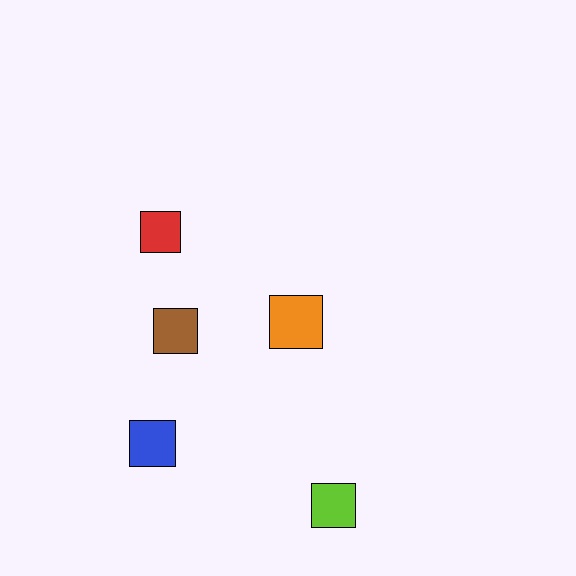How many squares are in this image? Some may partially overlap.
There are 5 squares.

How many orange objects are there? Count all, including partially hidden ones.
There is 1 orange object.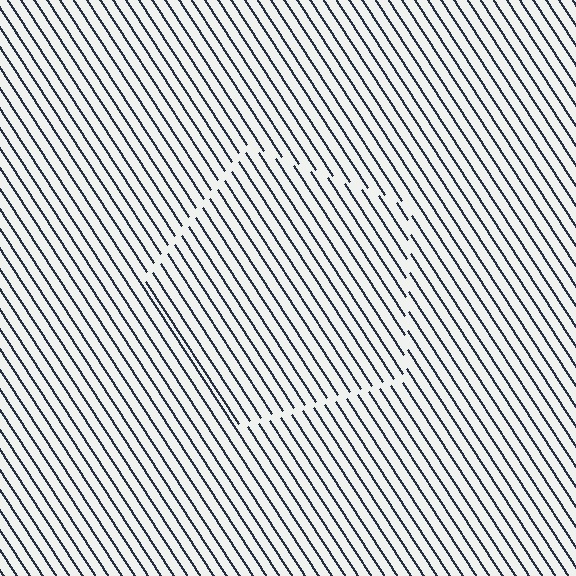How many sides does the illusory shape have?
5 sides — the line-ends trace a pentagon.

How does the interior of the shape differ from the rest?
The interior of the shape contains the same grating, shifted by half a period — the contour is defined by the phase discontinuity where line-ends from the inner and outer gratings abut.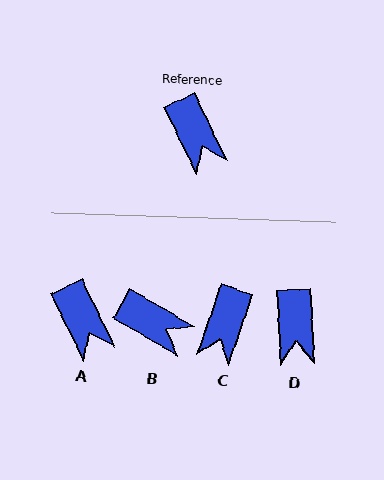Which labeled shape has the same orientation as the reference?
A.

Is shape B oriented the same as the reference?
No, it is off by about 34 degrees.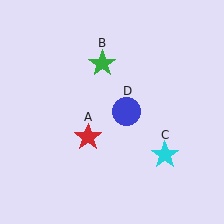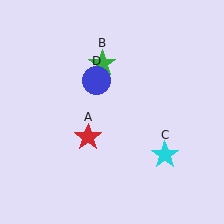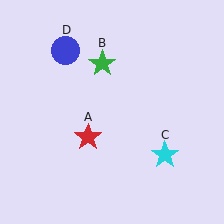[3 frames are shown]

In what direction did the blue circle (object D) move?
The blue circle (object D) moved up and to the left.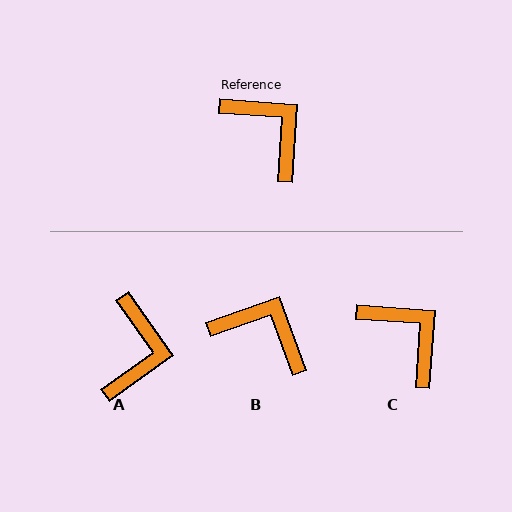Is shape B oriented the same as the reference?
No, it is off by about 23 degrees.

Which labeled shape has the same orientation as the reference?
C.